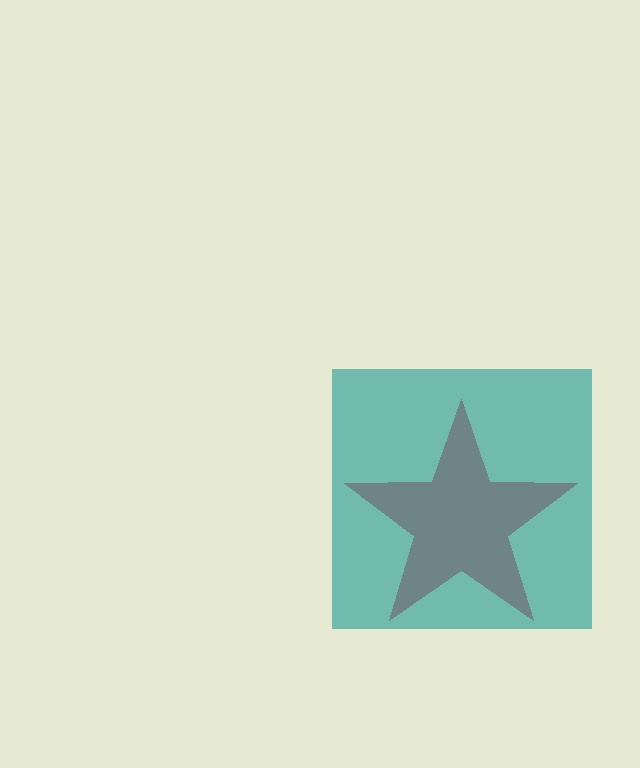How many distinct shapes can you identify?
There are 2 distinct shapes: a red star, a teal square.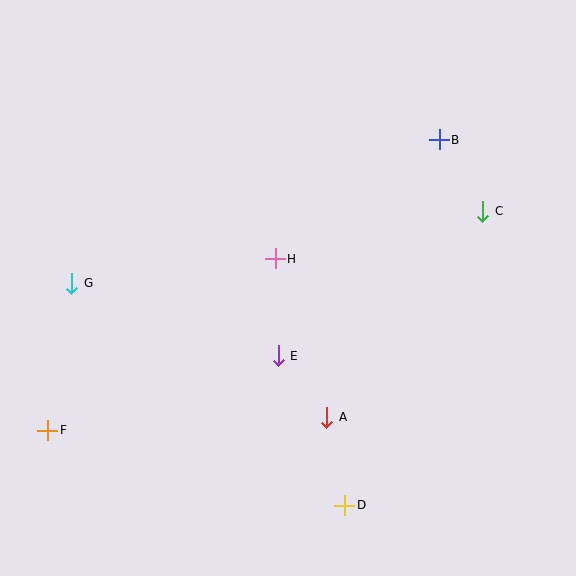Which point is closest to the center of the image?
Point H at (275, 259) is closest to the center.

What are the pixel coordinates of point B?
Point B is at (439, 140).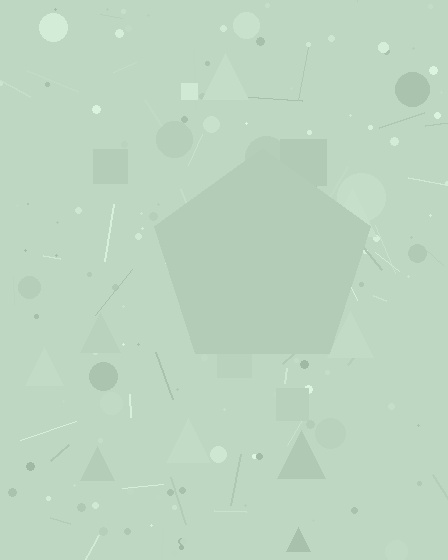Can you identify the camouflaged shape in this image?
The camouflaged shape is a pentagon.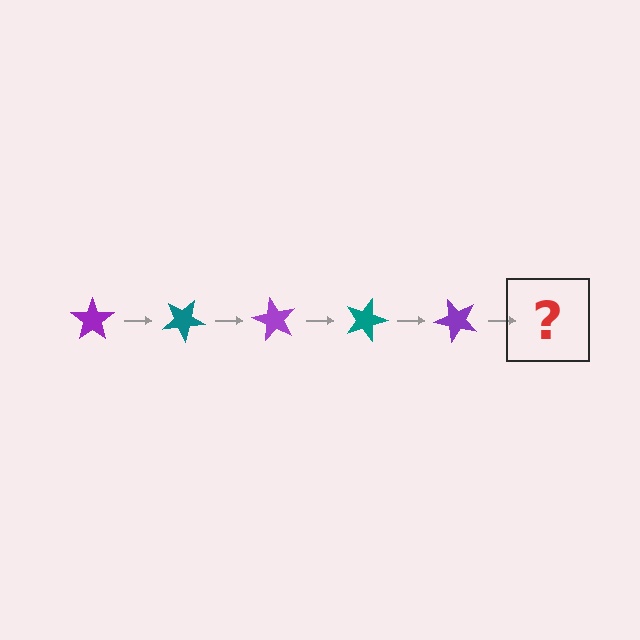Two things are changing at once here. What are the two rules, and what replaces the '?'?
The two rules are that it rotates 30 degrees each step and the color cycles through purple and teal. The '?' should be a teal star, rotated 150 degrees from the start.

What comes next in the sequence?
The next element should be a teal star, rotated 150 degrees from the start.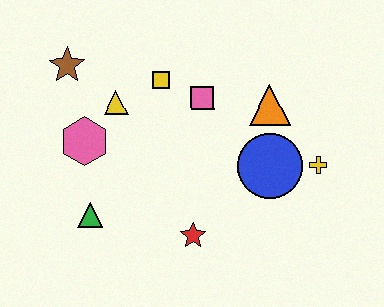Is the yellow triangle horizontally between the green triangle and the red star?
Yes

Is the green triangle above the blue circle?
No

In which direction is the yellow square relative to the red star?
The yellow square is above the red star.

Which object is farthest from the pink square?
The green triangle is farthest from the pink square.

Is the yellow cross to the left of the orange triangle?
No